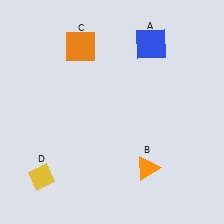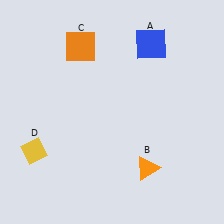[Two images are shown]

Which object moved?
The yellow diamond (D) moved up.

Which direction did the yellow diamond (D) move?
The yellow diamond (D) moved up.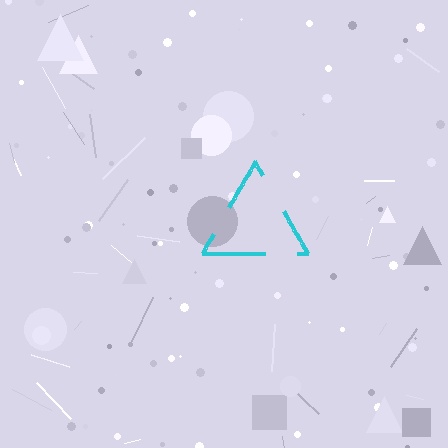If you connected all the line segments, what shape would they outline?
They would outline a triangle.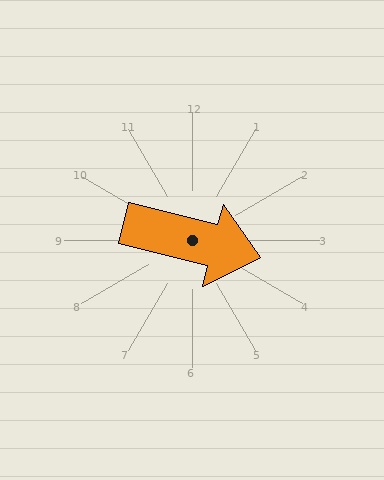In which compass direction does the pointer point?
East.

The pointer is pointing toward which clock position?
Roughly 3 o'clock.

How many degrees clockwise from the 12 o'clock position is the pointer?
Approximately 104 degrees.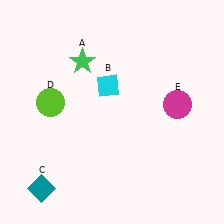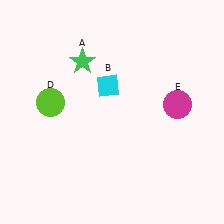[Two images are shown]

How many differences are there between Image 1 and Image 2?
There is 1 difference between the two images.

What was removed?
The teal diamond (C) was removed in Image 2.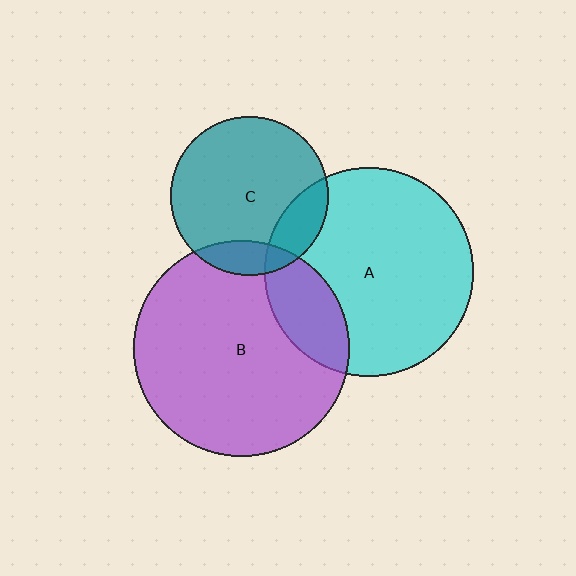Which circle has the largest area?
Circle B (purple).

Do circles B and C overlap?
Yes.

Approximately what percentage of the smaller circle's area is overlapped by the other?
Approximately 15%.